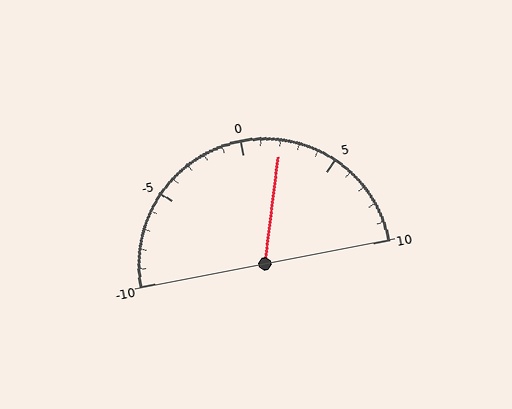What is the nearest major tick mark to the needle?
The nearest major tick mark is 0.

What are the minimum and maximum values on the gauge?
The gauge ranges from -10 to 10.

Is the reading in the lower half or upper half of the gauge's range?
The reading is in the upper half of the range (-10 to 10).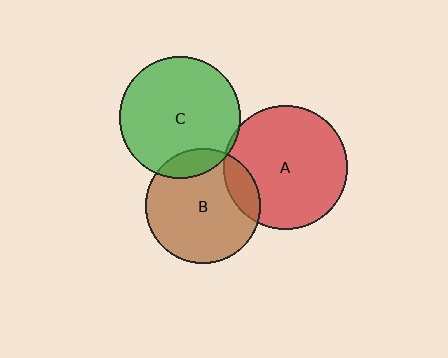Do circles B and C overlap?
Yes.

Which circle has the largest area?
Circle A (red).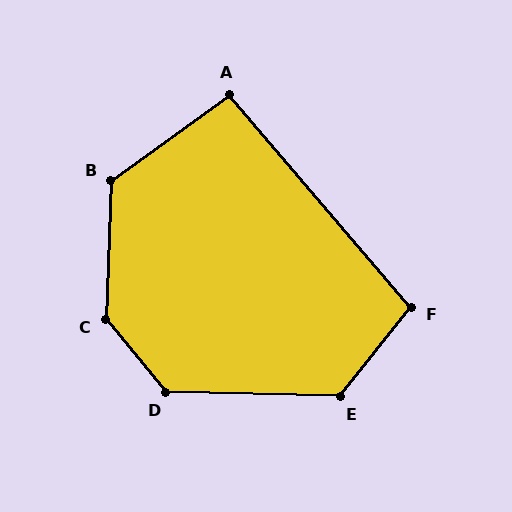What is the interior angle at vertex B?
Approximately 128 degrees (obtuse).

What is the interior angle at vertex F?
Approximately 101 degrees (obtuse).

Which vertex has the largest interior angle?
C, at approximately 138 degrees.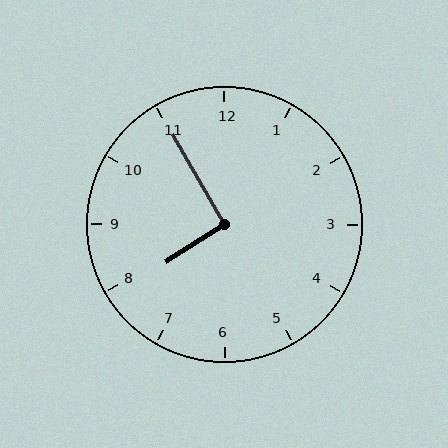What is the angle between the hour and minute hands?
Approximately 92 degrees.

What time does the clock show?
7:55.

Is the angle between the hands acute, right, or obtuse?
It is right.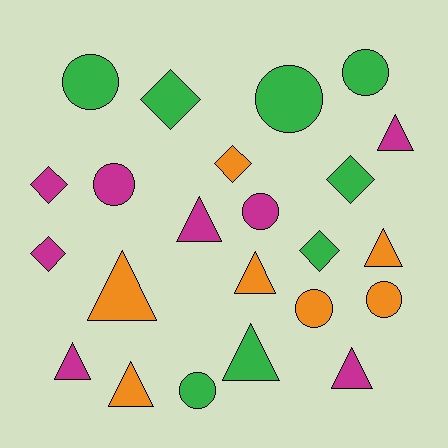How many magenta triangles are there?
There are 4 magenta triangles.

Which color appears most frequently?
Green, with 8 objects.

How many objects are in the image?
There are 23 objects.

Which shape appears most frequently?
Triangle, with 9 objects.